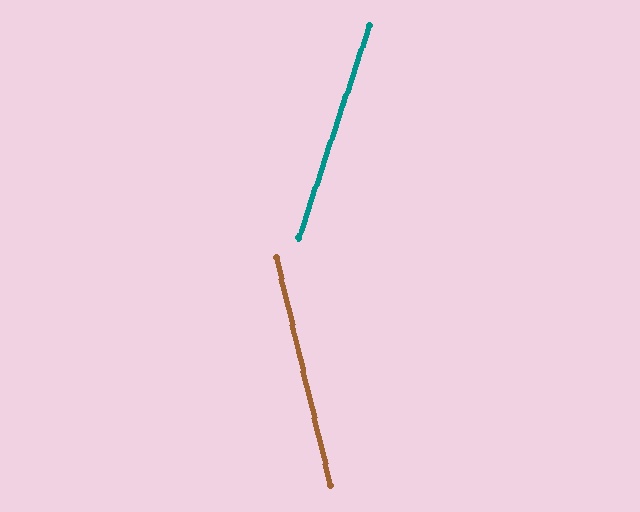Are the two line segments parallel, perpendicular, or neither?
Neither parallel nor perpendicular — they differ by about 32°.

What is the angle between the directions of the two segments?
Approximately 32 degrees.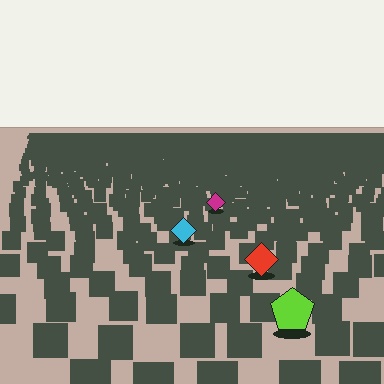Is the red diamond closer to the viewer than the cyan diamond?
Yes. The red diamond is closer — you can tell from the texture gradient: the ground texture is coarser near it.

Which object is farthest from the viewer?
The magenta diamond is farthest from the viewer. It appears smaller and the ground texture around it is denser.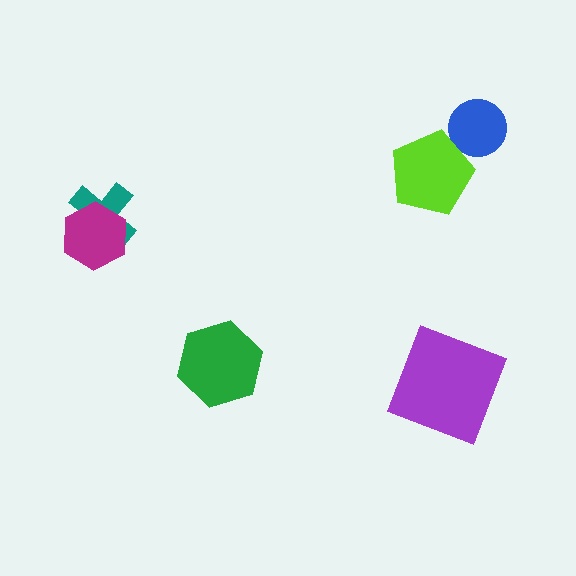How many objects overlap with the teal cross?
1 object overlaps with the teal cross.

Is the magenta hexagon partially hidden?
No, no other shape covers it.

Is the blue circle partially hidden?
Yes, it is partially covered by another shape.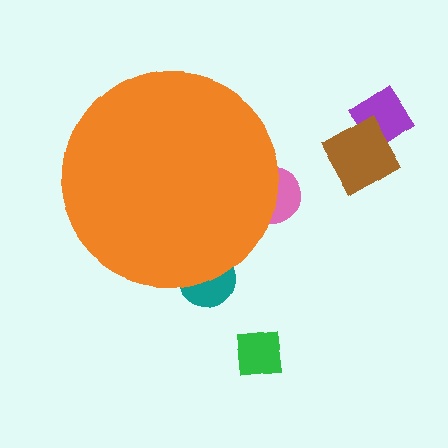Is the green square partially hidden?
No, the green square is fully visible.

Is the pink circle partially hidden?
Yes, the pink circle is partially hidden behind the orange circle.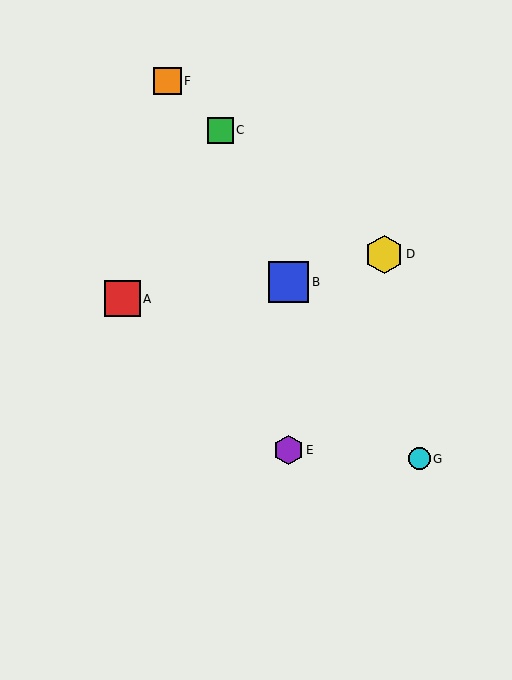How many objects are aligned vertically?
2 objects (B, E) are aligned vertically.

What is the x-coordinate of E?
Object E is at x≈289.